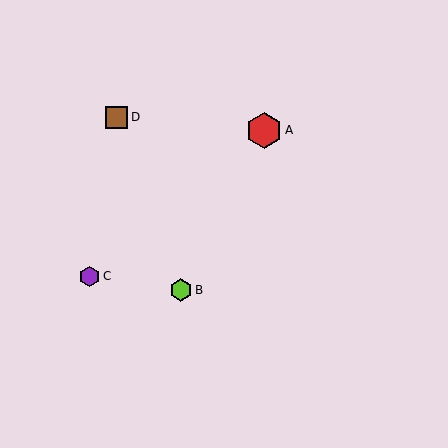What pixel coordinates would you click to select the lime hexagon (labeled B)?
Click at (181, 290) to select the lime hexagon B.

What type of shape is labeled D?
Shape D is a brown square.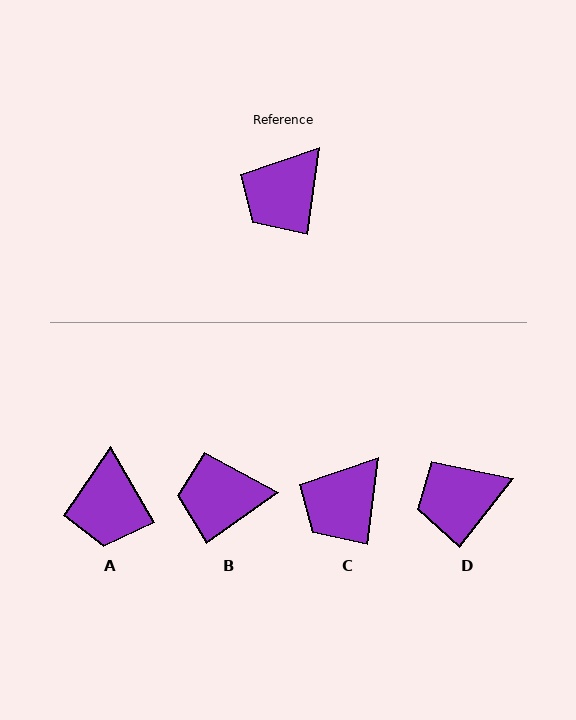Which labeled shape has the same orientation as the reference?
C.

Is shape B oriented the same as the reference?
No, it is off by about 47 degrees.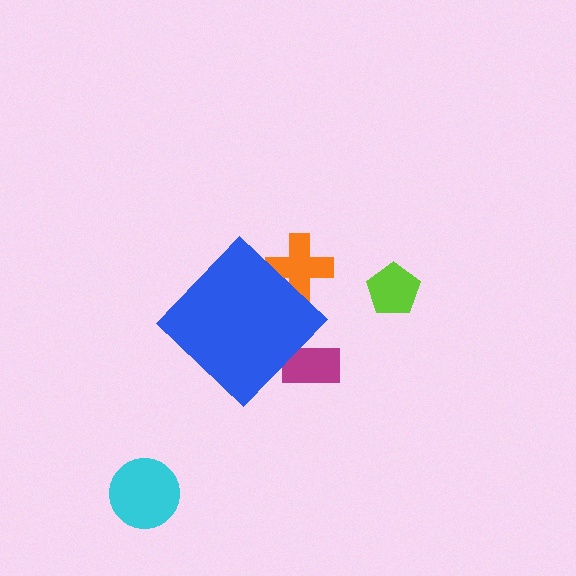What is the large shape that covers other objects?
A blue diamond.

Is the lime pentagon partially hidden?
No, the lime pentagon is fully visible.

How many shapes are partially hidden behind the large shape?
2 shapes are partially hidden.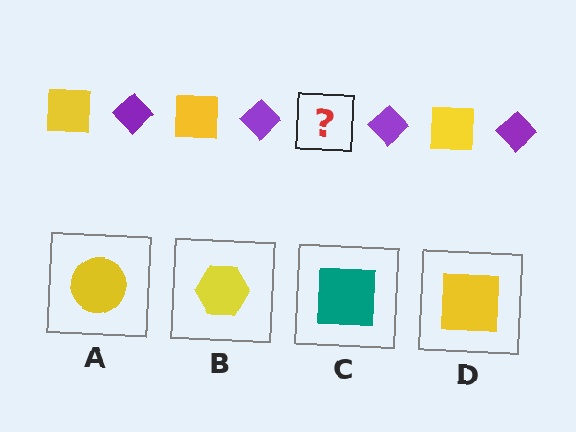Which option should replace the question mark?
Option D.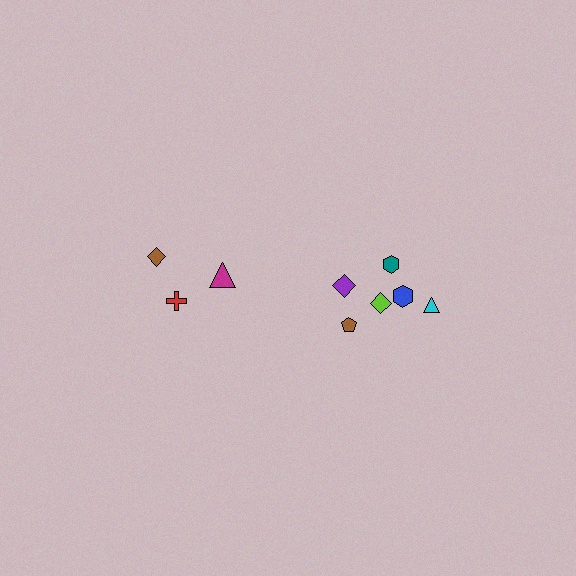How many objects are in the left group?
There are 3 objects.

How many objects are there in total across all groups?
There are 9 objects.